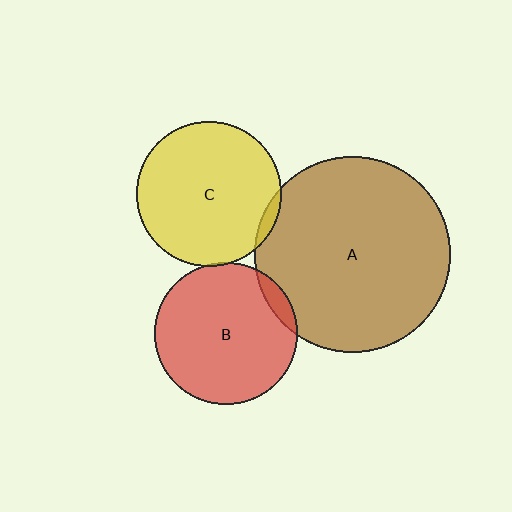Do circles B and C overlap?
Yes.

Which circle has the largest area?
Circle A (brown).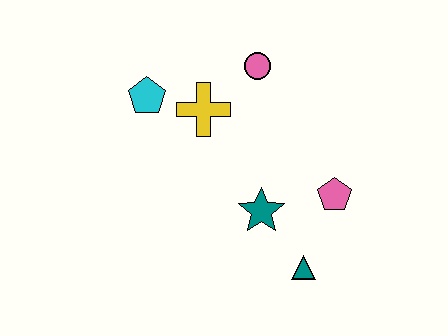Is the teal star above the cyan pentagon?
No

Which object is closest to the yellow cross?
The cyan pentagon is closest to the yellow cross.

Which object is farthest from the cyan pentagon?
The teal triangle is farthest from the cyan pentagon.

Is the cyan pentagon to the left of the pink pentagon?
Yes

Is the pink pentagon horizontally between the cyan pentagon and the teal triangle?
No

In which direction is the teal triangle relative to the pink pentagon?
The teal triangle is below the pink pentagon.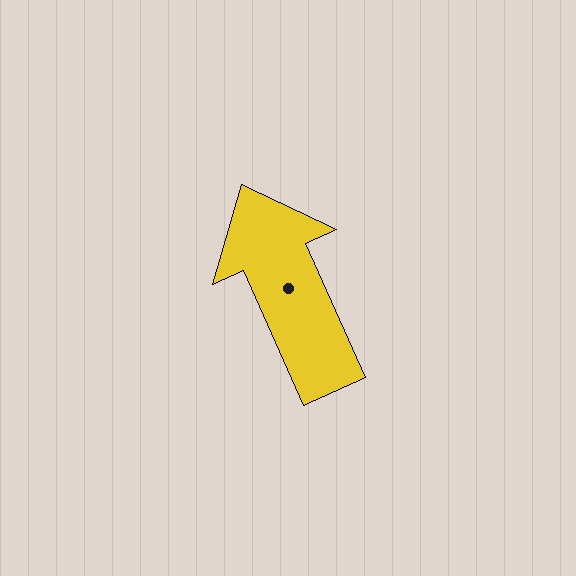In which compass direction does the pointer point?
Northwest.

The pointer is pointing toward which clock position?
Roughly 11 o'clock.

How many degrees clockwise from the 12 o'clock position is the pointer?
Approximately 336 degrees.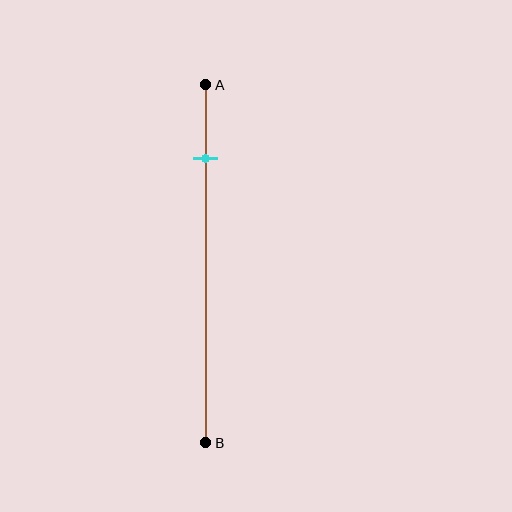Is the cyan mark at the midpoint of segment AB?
No, the mark is at about 20% from A, not at the 50% midpoint.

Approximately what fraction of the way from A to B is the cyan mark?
The cyan mark is approximately 20% of the way from A to B.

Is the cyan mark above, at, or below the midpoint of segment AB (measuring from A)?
The cyan mark is above the midpoint of segment AB.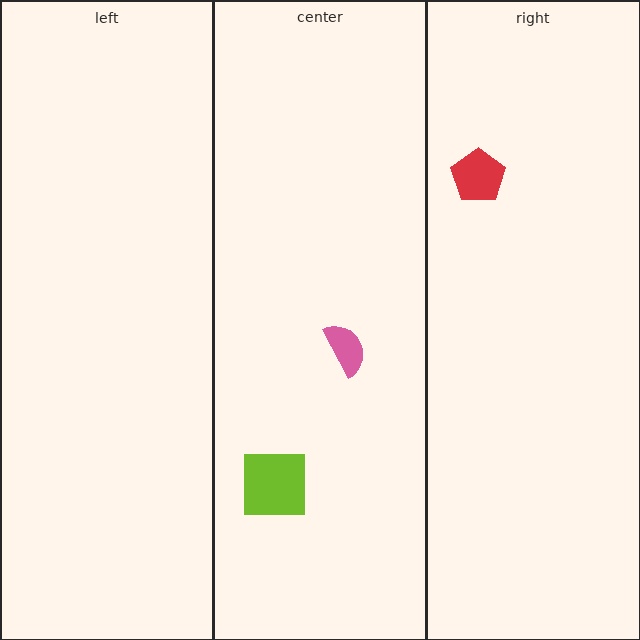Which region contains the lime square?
The center region.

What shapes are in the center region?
The pink semicircle, the lime square.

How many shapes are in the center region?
2.